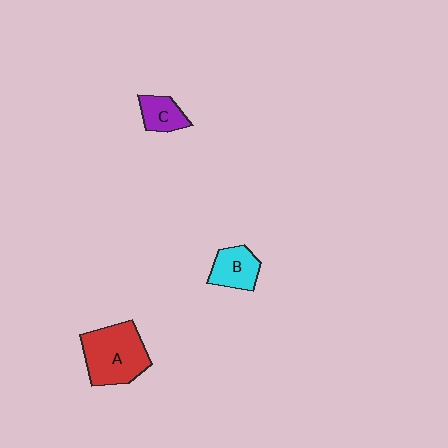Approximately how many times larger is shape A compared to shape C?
Approximately 2.3 times.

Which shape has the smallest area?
Shape C (purple).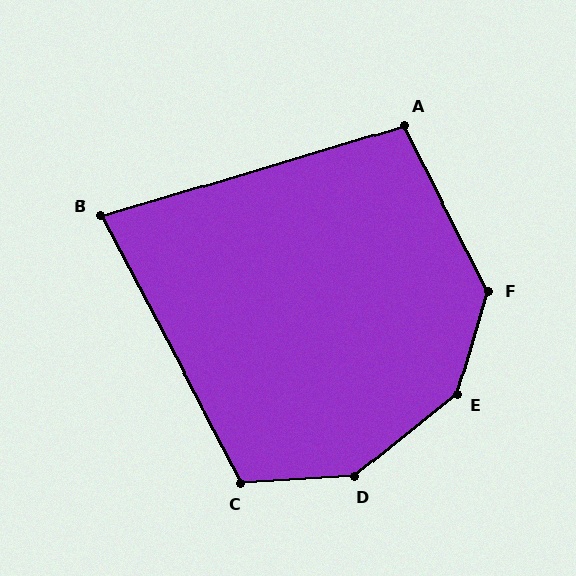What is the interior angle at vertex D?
Approximately 144 degrees (obtuse).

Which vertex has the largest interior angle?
E, at approximately 145 degrees.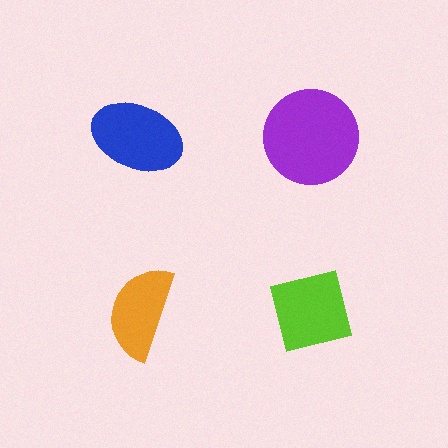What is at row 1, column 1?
A blue ellipse.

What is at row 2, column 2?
A lime square.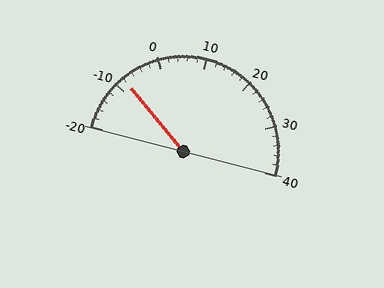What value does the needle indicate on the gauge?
The needle indicates approximately -8.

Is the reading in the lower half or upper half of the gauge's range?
The reading is in the lower half of the range (-20 to 40).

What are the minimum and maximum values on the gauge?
The gauge ranges from -20 to 40.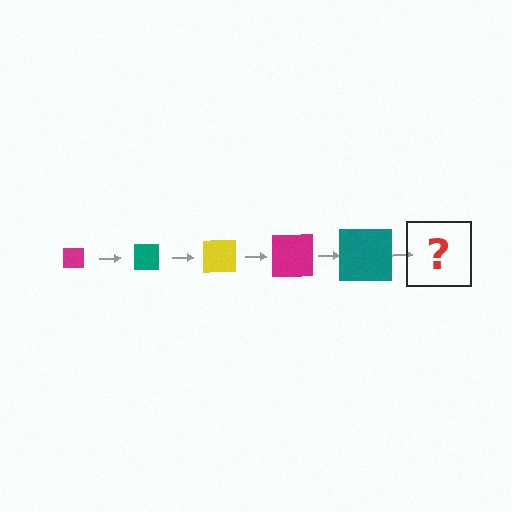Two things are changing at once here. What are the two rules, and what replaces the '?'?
The two rules are that the square grows larger each step and the color cycles through magenta, teal, and yellow. The '?' should be a yellow square, larger than the previous one.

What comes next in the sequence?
The next element should be a yellow square, larger than the previous one.